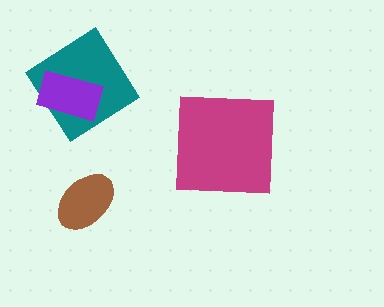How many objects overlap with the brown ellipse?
0 objects overlap with the brown ellipse.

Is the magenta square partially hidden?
No, no other shape covers it.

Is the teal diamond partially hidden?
Yes, it is partially covered by another shape.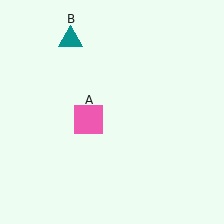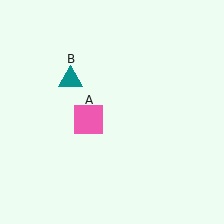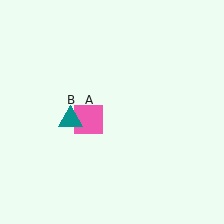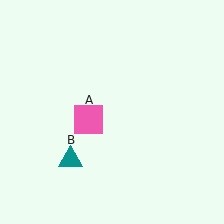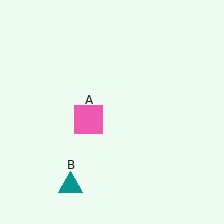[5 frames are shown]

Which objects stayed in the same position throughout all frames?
Pink square (object A) remained stationary.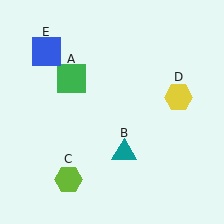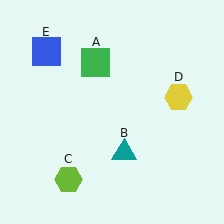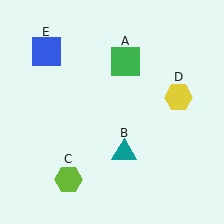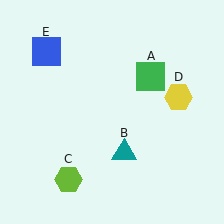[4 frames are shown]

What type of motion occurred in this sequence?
The green square (object A) rotated clockwise around the center of the scene.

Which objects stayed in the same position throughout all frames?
Teal triangle (object B) and lime hexagon (object C) and yellow hexagon (object D) and blue square (object E) remained stationary.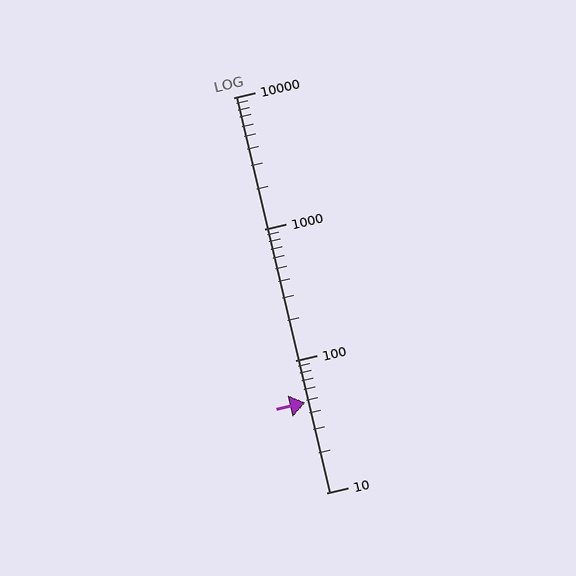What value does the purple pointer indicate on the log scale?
The pointer indicates approximately 48.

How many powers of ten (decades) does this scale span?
The scale spans 3 decades, from 10 to 10000.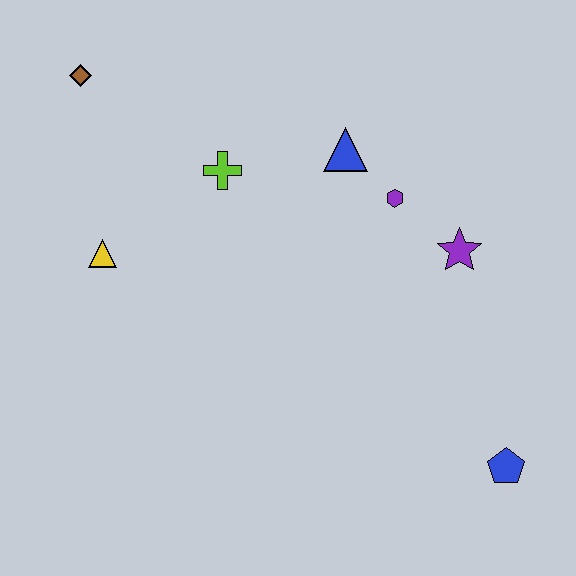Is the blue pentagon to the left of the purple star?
No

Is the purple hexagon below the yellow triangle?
No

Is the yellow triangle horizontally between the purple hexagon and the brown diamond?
Yes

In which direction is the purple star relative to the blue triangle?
The purple star is to the right of the blue triangle.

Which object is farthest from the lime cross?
The blue pentagon is farthest from the lime cross.